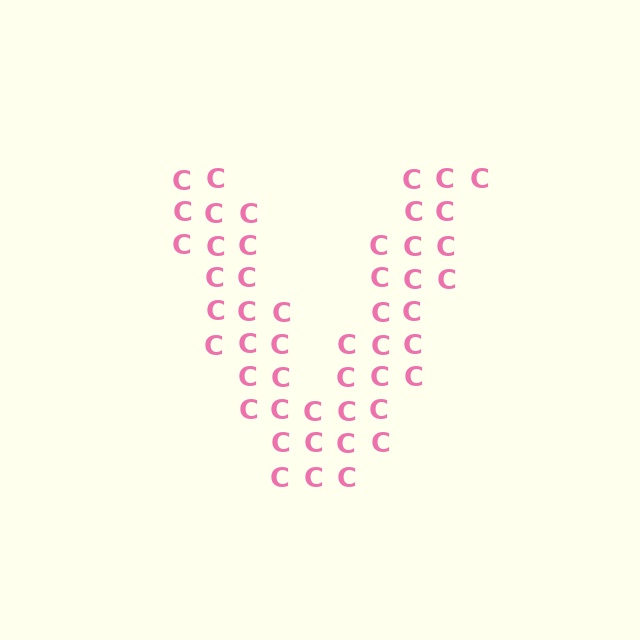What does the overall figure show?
The overall figure shows the letter V.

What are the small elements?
The small elements are letter C's.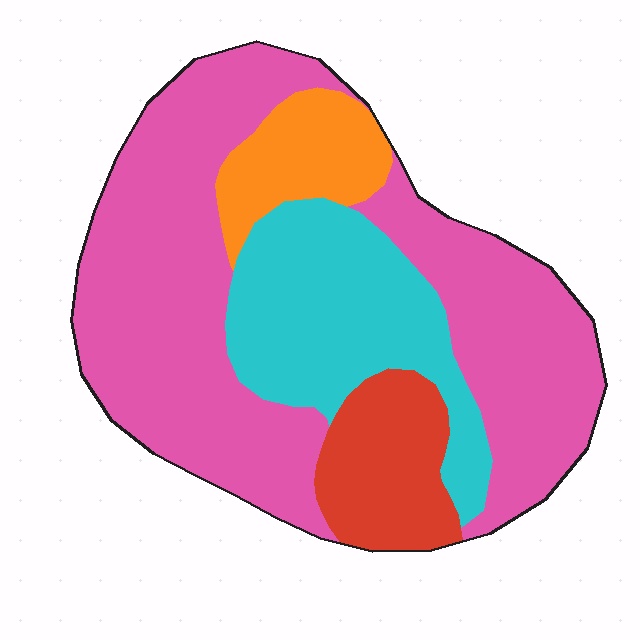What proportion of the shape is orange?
Orange covers 9% of the shape.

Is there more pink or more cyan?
Pink.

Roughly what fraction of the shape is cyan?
Cyan takes up about one fifth (1/5) of the shape.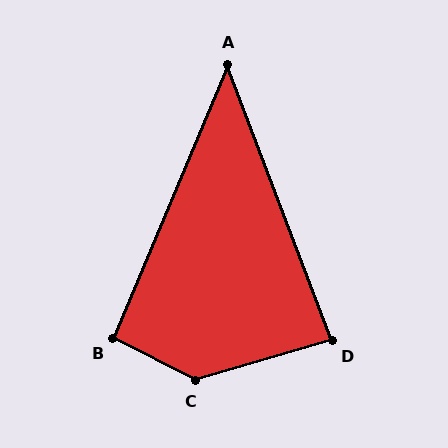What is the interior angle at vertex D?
Approximately 85 degrees (approximately right).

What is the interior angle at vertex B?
Approximately 95 degrees (approximately right).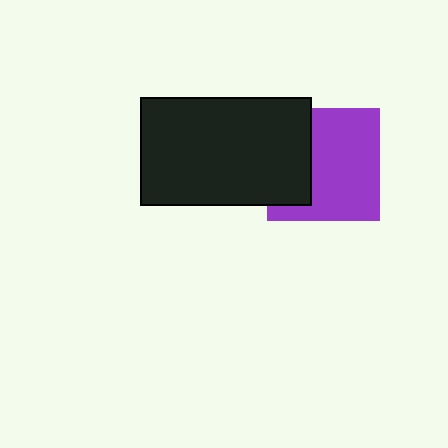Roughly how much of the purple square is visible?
Most of it is visible (roughly 66%).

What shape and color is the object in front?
The object in front is a black rectangle.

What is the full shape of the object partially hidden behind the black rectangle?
The partially hidden object is a purple square.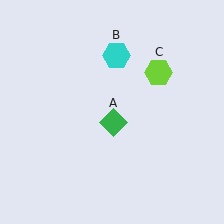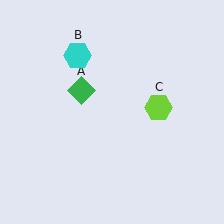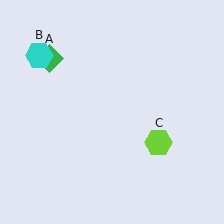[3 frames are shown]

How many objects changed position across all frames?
3 objects changed position: green diamond (object A), cyan hexagon (object B), lime hexagon (object C).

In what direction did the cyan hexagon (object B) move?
The cyan hexagon (object B) moved left.